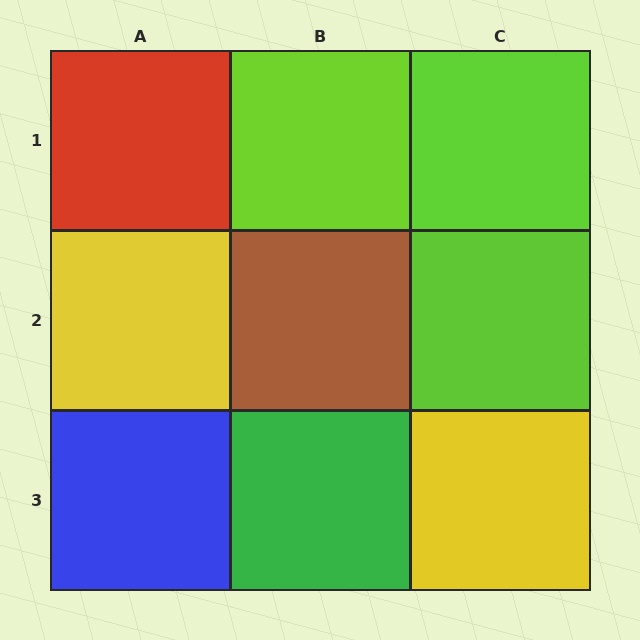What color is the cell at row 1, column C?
Lime.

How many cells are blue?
1 cell is blue.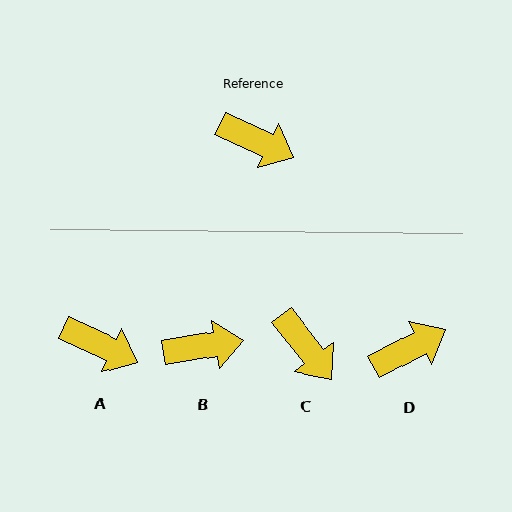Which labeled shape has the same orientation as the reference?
A.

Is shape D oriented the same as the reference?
No, it is off by about 53 degrees.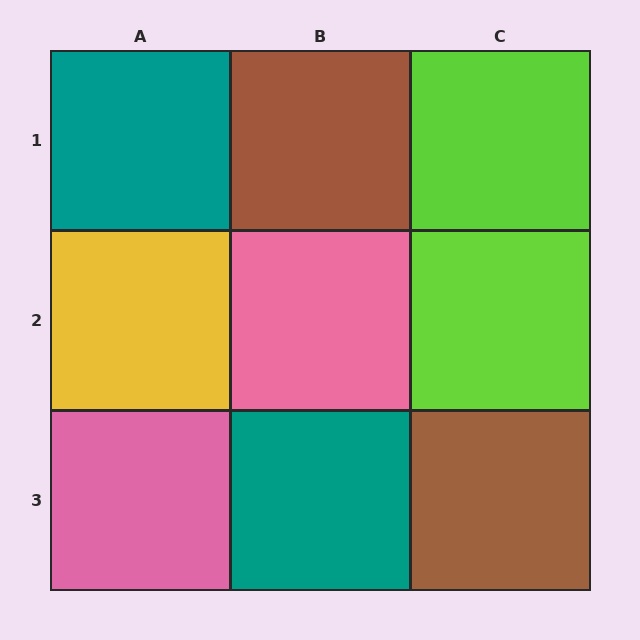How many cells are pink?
2 cells are pink.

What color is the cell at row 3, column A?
Pink.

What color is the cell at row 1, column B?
Brown.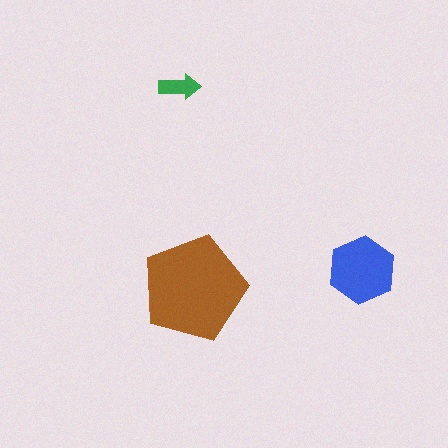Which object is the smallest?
The green arrow.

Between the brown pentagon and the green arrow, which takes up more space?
The brown pentagon.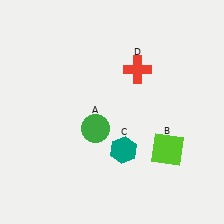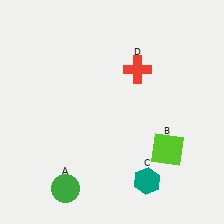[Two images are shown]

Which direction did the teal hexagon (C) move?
The teal hexagon (C) moved down.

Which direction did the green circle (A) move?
The green circle (A) moved down.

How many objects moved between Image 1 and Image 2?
2 objects moved between the two images.